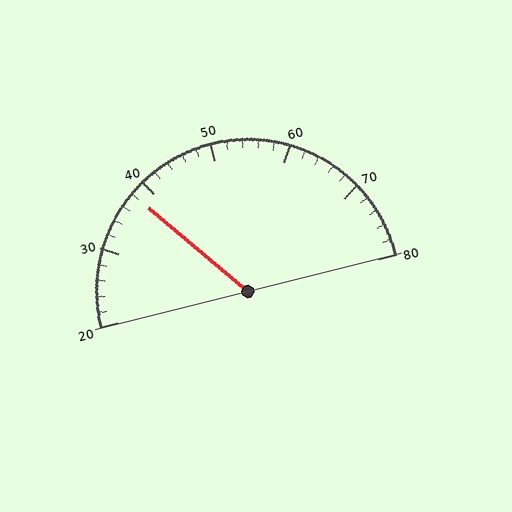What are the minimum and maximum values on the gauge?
The gauge ranges from 20 to 80.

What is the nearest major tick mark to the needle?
The nearest major tick mark is 40.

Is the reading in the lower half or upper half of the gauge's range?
The reading is in the lower half of the range (20 to 80).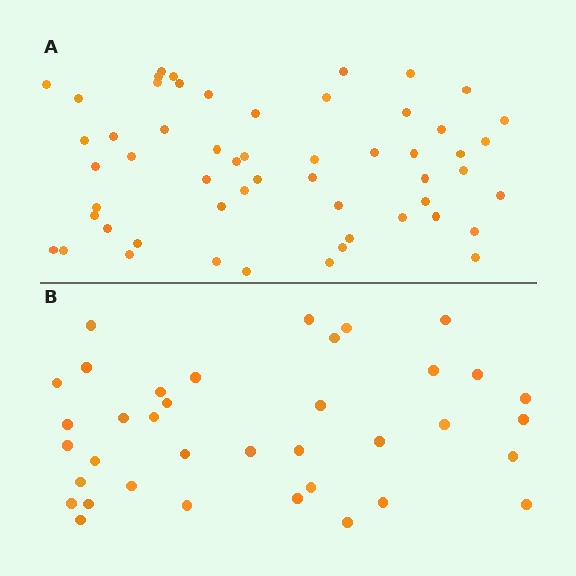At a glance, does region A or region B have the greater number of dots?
Region A (the top region) has more dots.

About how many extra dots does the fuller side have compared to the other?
Region A has approximately 20 more dots than region B.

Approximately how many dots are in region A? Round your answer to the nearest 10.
About 60 dots. (The exact count is 55, which rounds to 60.)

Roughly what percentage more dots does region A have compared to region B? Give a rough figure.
About 50% more.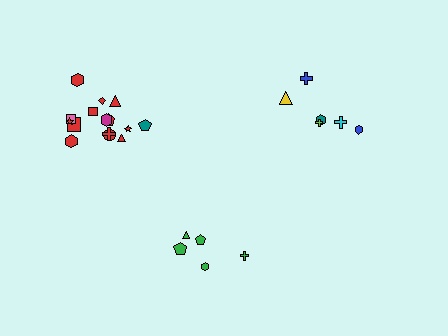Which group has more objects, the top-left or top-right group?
The top-left group.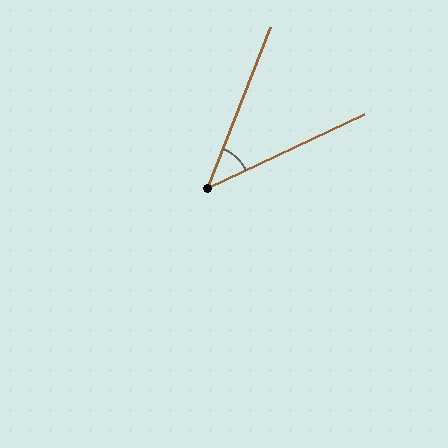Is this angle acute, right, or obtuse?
It is acute.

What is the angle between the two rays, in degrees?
Approximately 43 degrees.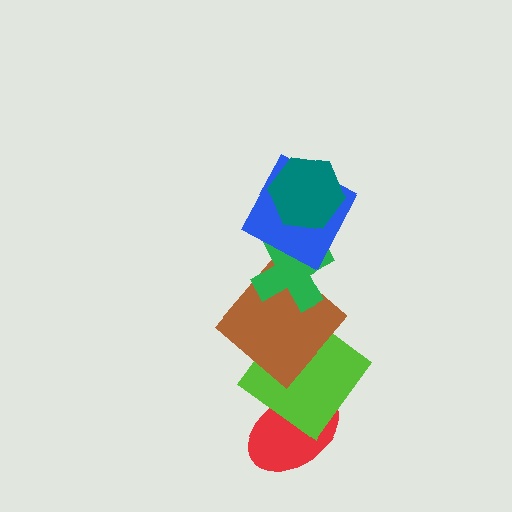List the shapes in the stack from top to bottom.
From top to bottom: the teal hexagon, the blue square, the green cross, the brown diamond, the lime diamond, the red ellipse.